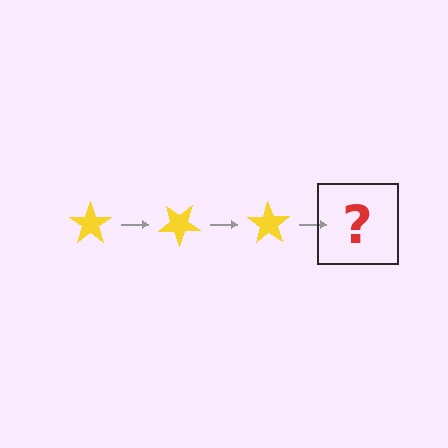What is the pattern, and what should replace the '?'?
The pattern is that the star rotates 35 degrees each step. The '?' should be a yellow star rotated 105 degrees.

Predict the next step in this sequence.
The next step is a yellow star rotated 105 degrees.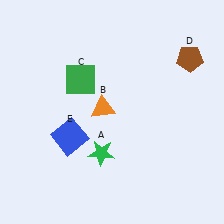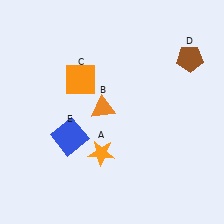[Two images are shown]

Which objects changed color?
A changed from green to orange. C changed from green to orange.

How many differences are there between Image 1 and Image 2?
There are 2 differences between the two images.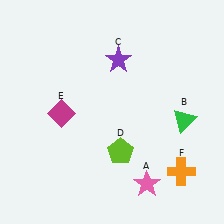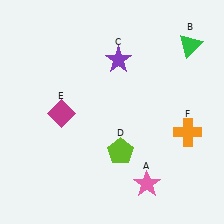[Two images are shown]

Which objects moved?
The objects that moved are: the green triangle (B), the orange cross (F).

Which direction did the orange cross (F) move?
The orange cross (F) moved up.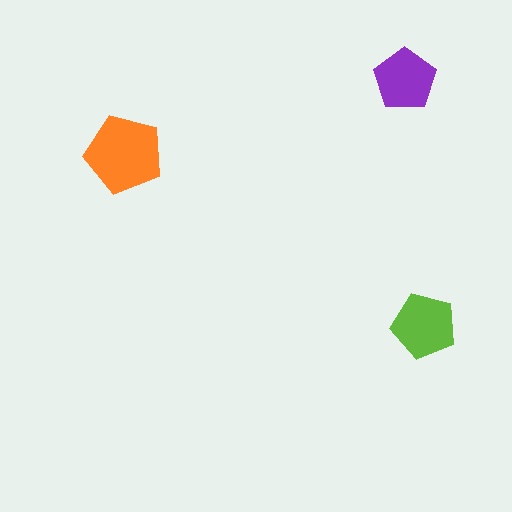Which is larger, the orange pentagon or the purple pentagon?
The orange one.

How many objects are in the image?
There are 3 objects in the image.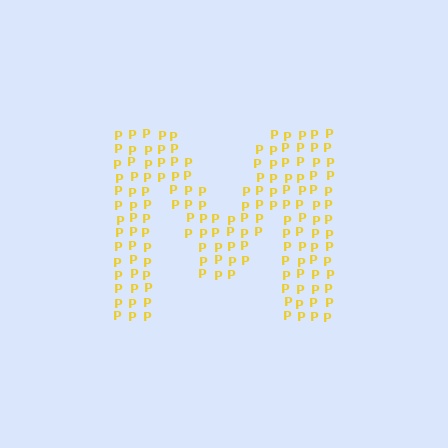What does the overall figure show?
The overall figure shows the letter M.